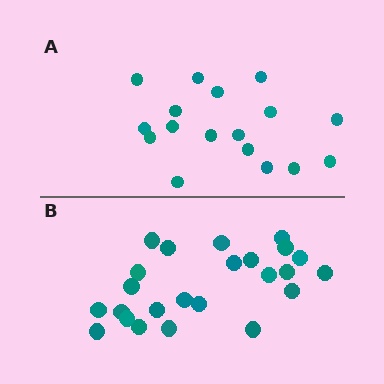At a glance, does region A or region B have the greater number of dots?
Region B (the bottom region) has more dots.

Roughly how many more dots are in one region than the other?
Region B has roughly 8 or so more dots than region A.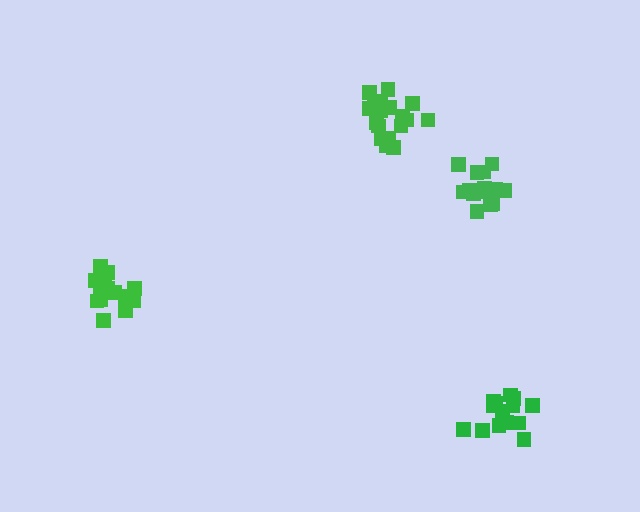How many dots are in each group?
Group 1: 15 dots, Group 2: 19 dots, Group 3: 14 dots, Group 4: 14 dots (62 total).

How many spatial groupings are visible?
There are 4 spatial groupings.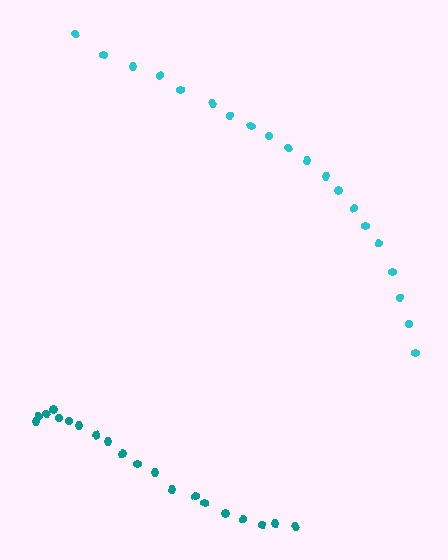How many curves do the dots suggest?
There are 2 distinct paths.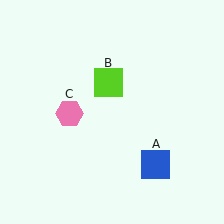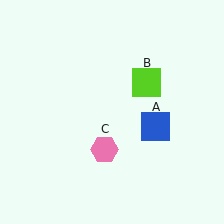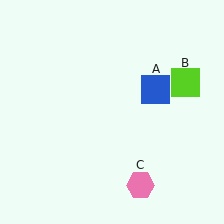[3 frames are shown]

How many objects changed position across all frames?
3 objects changed position: blue square (object A), lime square (object B), pink hexagon (object C).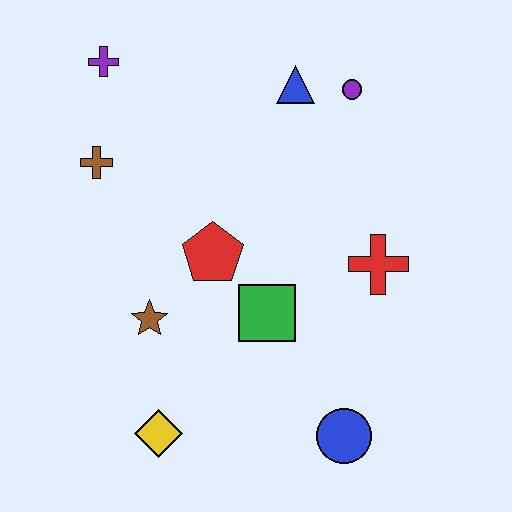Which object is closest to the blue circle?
The green square is closest to the blue circle.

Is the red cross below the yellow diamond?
No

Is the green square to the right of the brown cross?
Yes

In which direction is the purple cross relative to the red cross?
The purple cross is to the left of the red cross.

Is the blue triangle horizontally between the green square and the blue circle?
Yes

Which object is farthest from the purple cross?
The blue circle is farthest from the purple cross.